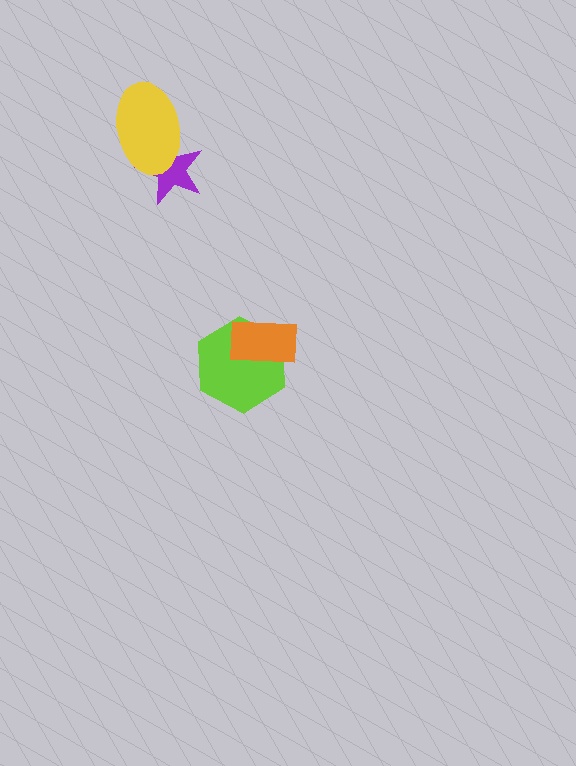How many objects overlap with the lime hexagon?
1 object overlaps with the lime hexagon.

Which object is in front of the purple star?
The yellow ellipse is in front of the purple star.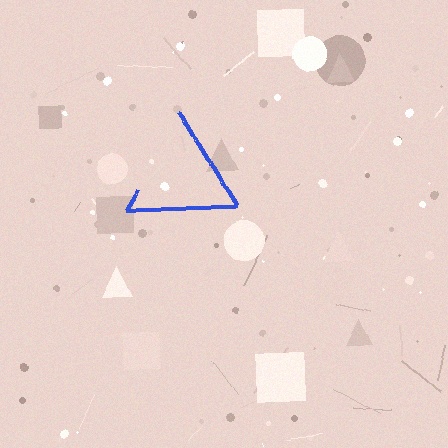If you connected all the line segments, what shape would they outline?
They would outline a triangle.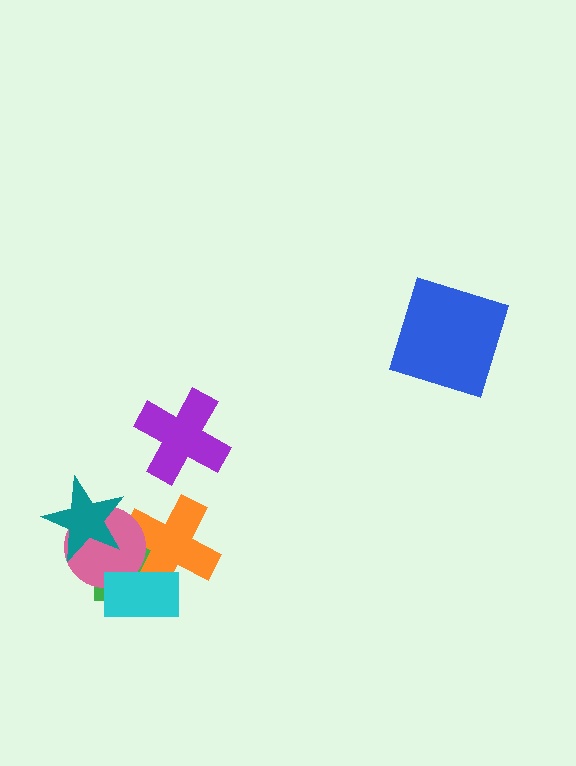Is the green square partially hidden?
Yes, it is partially covered by another shape.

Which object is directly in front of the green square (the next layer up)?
The orange cross is directly in front of the green square.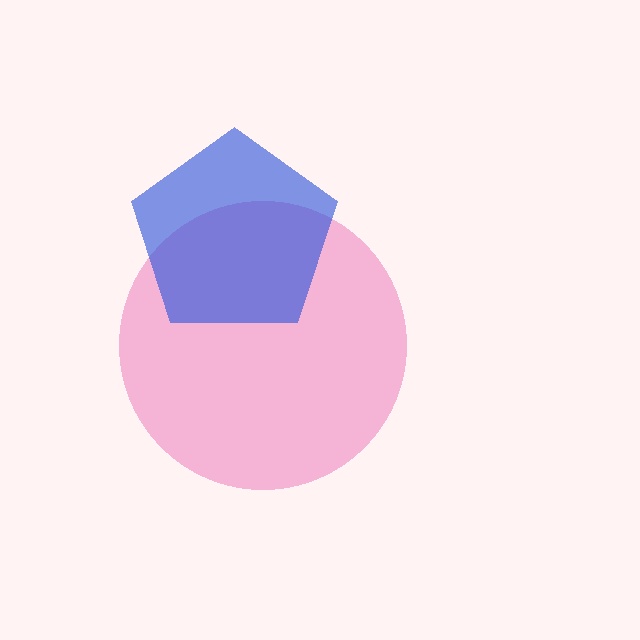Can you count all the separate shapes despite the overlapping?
Yes, there are 2 separate shapes.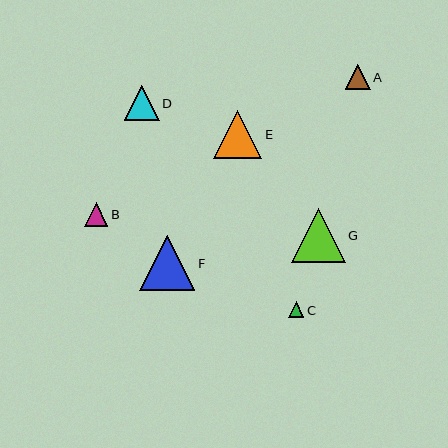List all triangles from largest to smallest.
From largest to smallest: F, G, E, D, A, B, C.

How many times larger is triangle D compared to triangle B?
Triangle D is approximately 1.5 times the size of triangle B.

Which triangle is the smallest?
Triangle C is the smallest with a size of approximately 16 pixels.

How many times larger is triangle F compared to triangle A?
Triangle F is approximately 2.2 times the size of triangle A.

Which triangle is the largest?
Triangle F is the largest with a size of approximately 55 pixels.